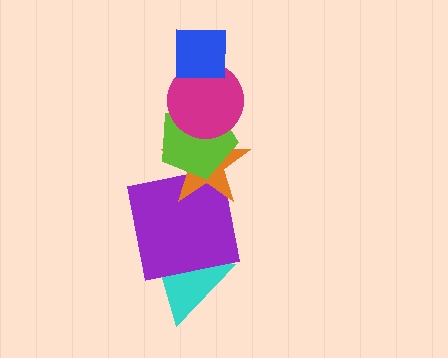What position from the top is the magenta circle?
The magenta circle is 2nd from the top.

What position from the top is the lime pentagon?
The lime pentagon is 3rd from the top.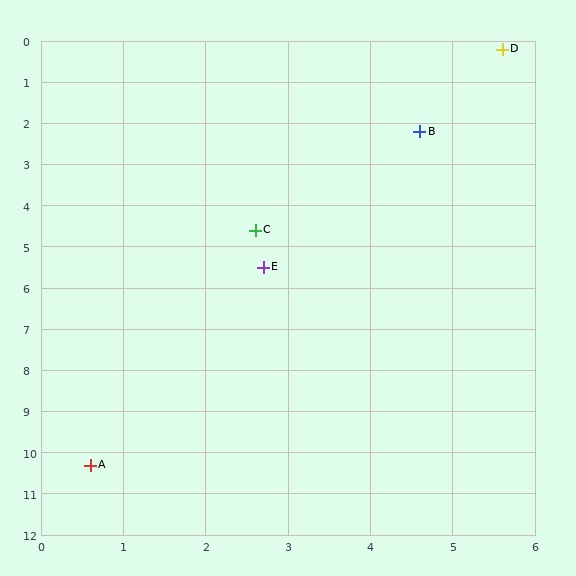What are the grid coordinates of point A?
Point A is at approximately (0.6, 10.3).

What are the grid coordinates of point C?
Point C is at approximately (2.6, 4.6).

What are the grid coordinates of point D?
Point D is at approximately (5.6, 0.2).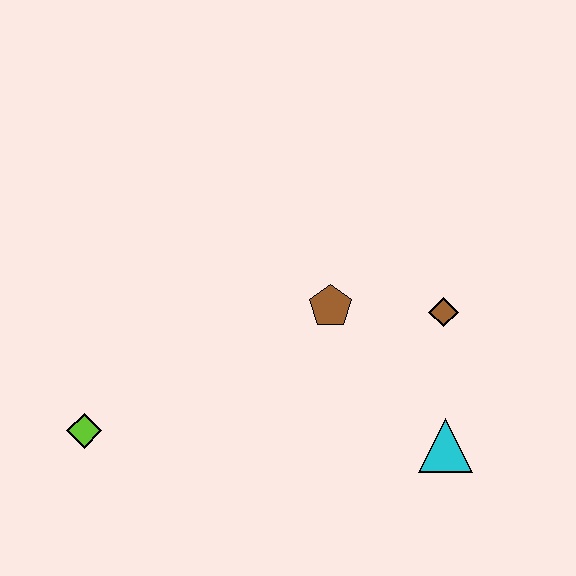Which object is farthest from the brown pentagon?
The lime diamond is farthest from the brown pentagon.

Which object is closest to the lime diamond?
The brown pentagon is closest to the lime diamond.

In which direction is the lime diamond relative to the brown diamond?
The lime diamond is to the left of the brown diamond.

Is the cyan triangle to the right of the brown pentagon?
Yes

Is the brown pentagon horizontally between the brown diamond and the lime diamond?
Yes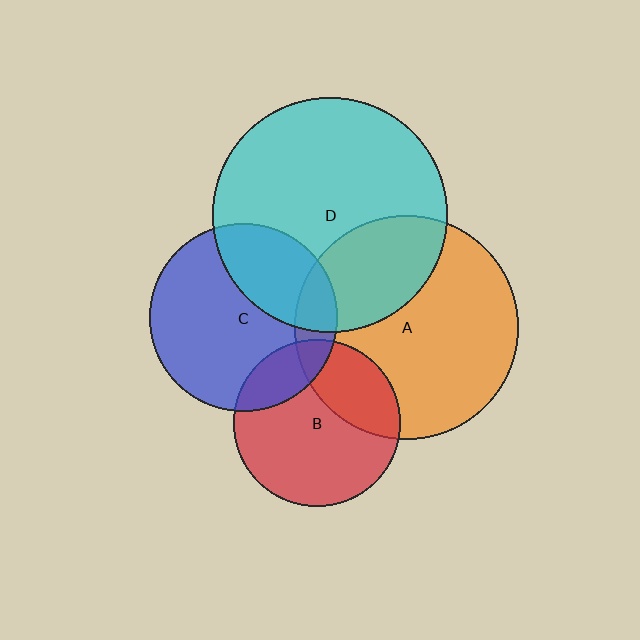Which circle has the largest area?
Circle D (cyan).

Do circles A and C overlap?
Yes.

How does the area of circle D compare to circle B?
Approximately 2.0 times.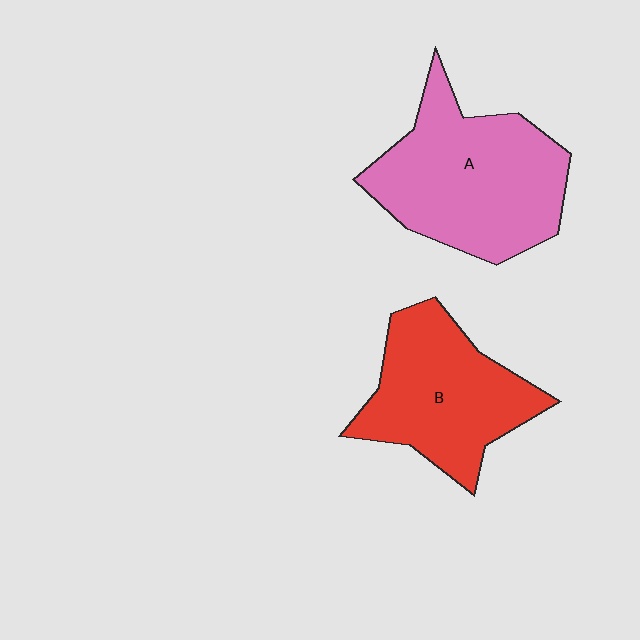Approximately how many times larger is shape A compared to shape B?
Approximately 1.2 times.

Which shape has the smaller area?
Shape B (red).